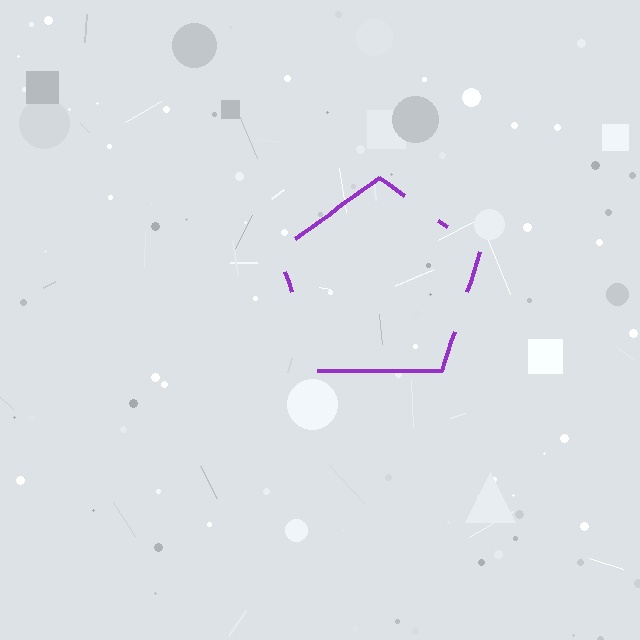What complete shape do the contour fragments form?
The contour fragments form a pentagon.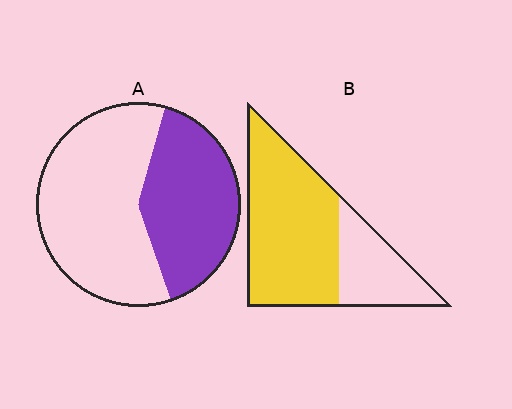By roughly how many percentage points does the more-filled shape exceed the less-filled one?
By roughly 30 percentage points (B over A).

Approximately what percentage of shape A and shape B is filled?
A is approximately 40% and B is approximately 70%.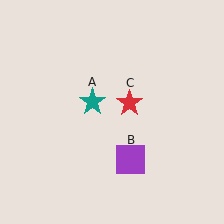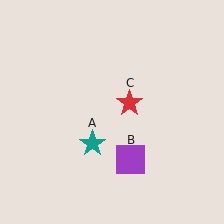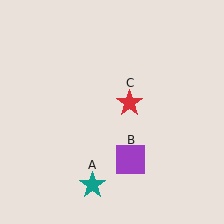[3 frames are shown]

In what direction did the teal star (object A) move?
The teal star (object A) moved down.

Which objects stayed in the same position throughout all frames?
Purple square (object B) and red star (object C) remained stationary.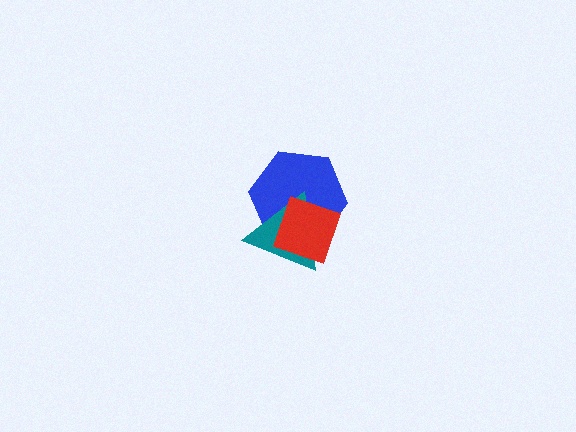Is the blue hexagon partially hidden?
Yes, it is partially covered by another shape.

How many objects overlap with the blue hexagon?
2 objects overlap with the blue hexagon.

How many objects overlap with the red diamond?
2 objects overlap with the red diamond.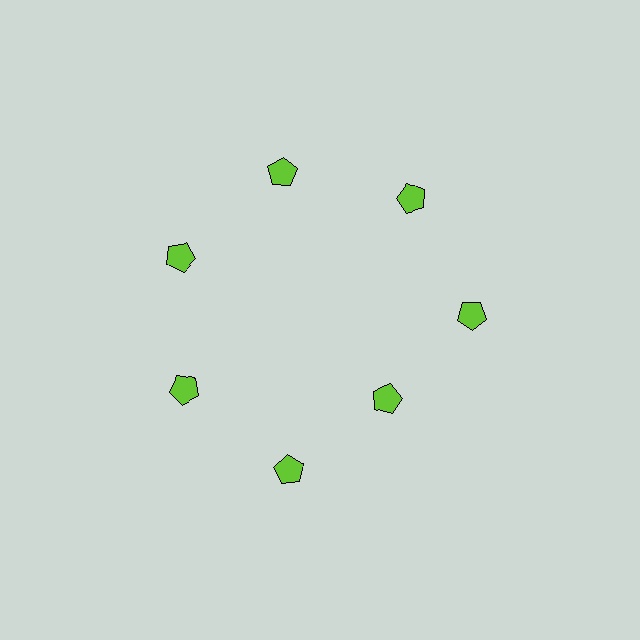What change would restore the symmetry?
The symmetry would be restored by moving it outward, back onto the ring so that all 7 pentagons sit at equal angles and equal distance from the center.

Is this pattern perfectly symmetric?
No. The 7 lime pentagons are arranged in a ring, but one element near the 5 o'clock position is pulled inward toward the center, breaking the 7-fold rotational symmetry.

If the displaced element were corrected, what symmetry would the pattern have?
It would have 7-fold rotational symmetry — the pattern would map onto itself every 51 degrees.